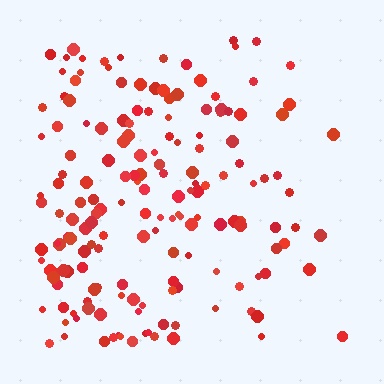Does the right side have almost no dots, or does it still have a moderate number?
Still a moderate number, just noticeably fewer than the left.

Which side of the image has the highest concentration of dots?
The left.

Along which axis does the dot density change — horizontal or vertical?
Horizontal.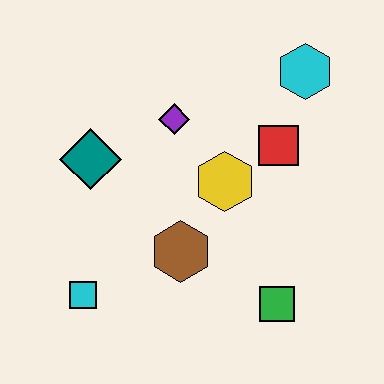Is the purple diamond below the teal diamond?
No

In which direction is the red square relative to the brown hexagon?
The red square is above the brown hexagon.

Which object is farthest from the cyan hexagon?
The cyan square is farthest from the cyan hexagon.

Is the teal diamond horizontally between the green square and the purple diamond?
No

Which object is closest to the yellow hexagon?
The red square is closest to the yellow hexagon.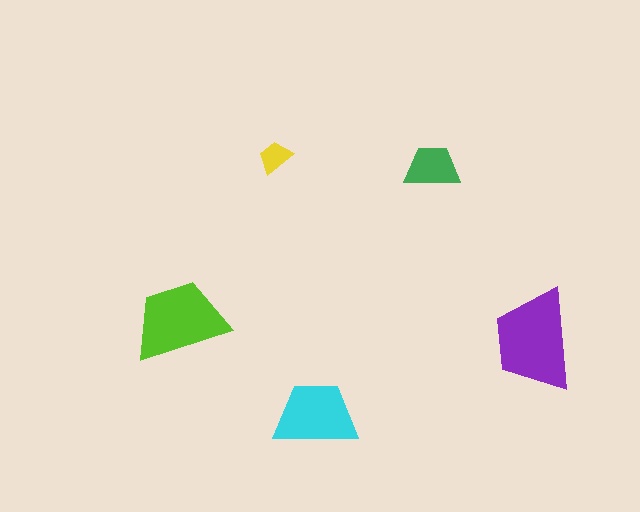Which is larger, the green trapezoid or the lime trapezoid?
The lime one.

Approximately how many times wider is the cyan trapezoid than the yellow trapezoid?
About 2.5 times wider.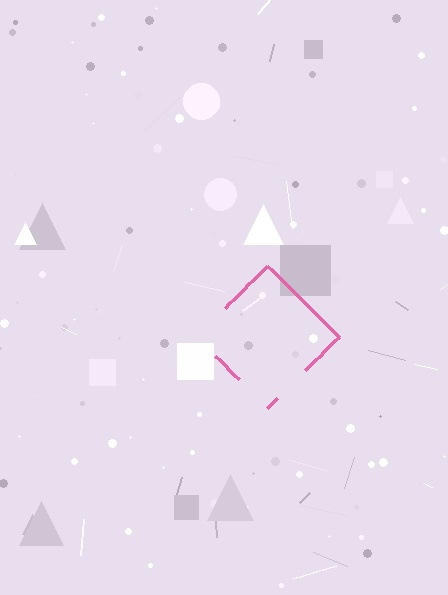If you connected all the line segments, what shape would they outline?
They would outline a diamond.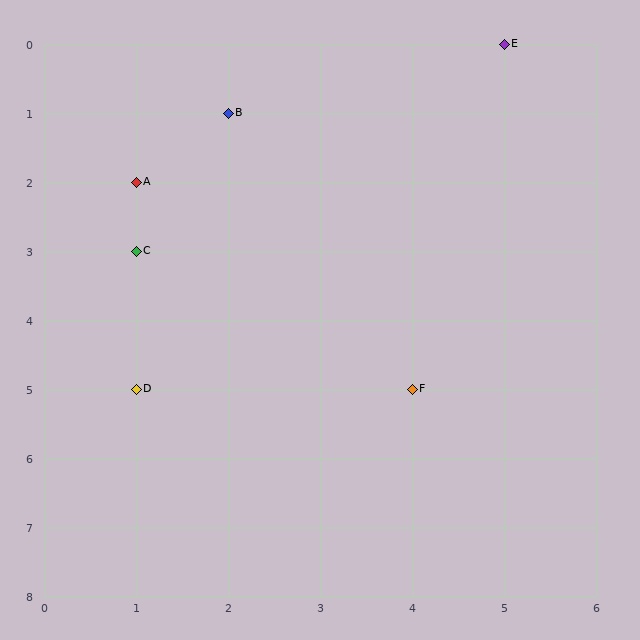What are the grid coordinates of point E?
Point E is at grid coordinates (5, 0).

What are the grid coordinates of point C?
Point C is at grid coordinates (1, 3).